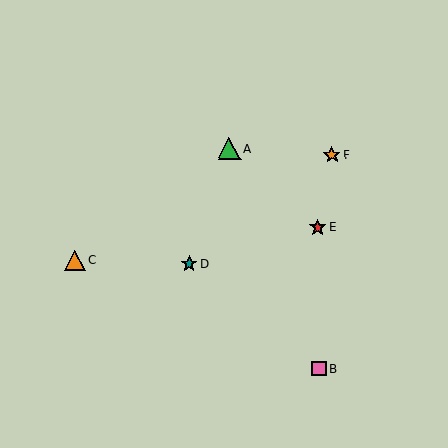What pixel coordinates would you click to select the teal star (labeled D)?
Click at (189, 264) to select the teal star D.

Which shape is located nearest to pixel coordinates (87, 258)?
The orange triangle (labeled C) at (75, 260) is nearest to that location.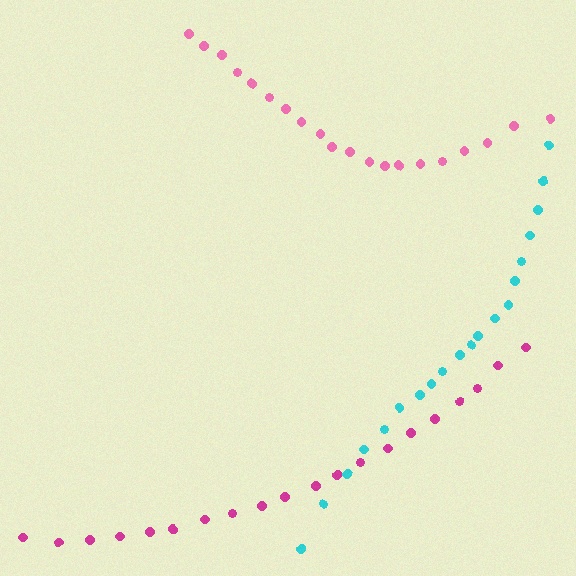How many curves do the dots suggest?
There are 3 distinct paths.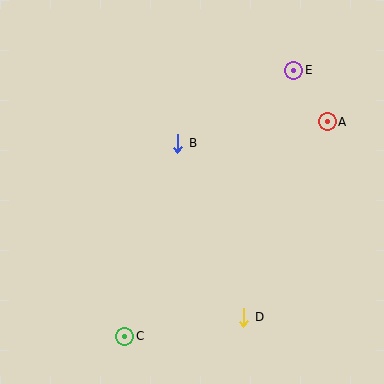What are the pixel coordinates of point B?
Point B is at (178, 143).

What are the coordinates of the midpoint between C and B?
The midpoint between C and B is at (151, 240).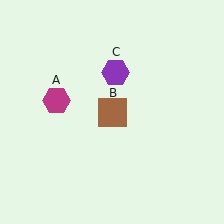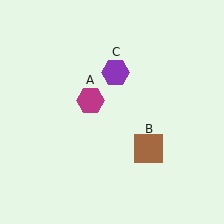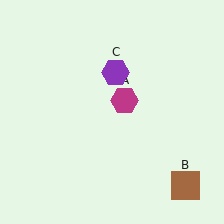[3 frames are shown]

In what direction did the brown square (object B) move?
The brown square (object B) moved down and to the right.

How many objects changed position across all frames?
2 objects changed position: magenta hexagon (object A), brown square (object B).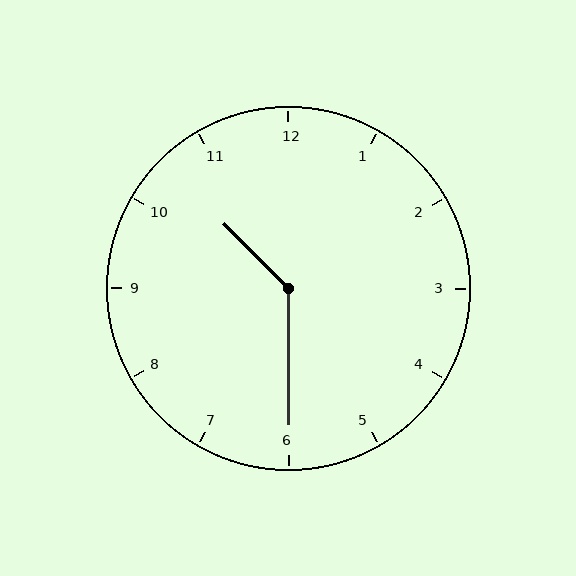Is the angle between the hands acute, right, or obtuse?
It is obtuse.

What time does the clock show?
10:30.